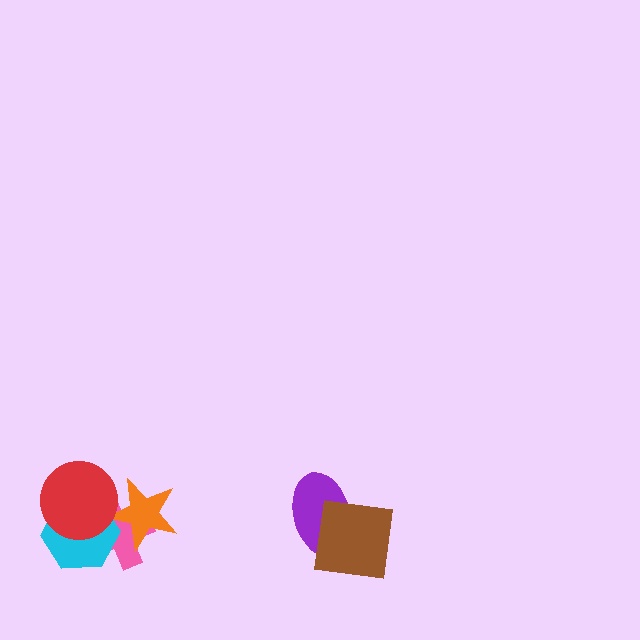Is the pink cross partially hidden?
Yes, it is partially covered by another shape.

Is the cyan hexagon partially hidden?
Yes, it is partially covered by another shape.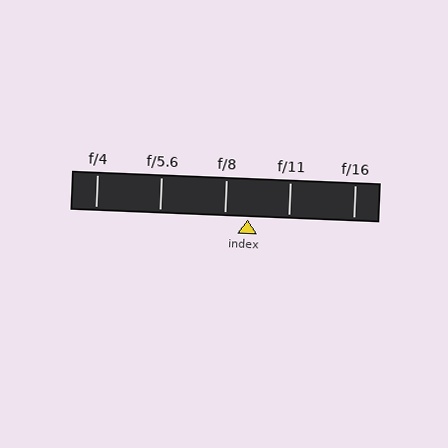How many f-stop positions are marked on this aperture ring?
There are 5 f-stop positions marked.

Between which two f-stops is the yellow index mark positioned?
The index mark is between f/8 and f/11.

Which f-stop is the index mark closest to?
The index mark is closest to f/8.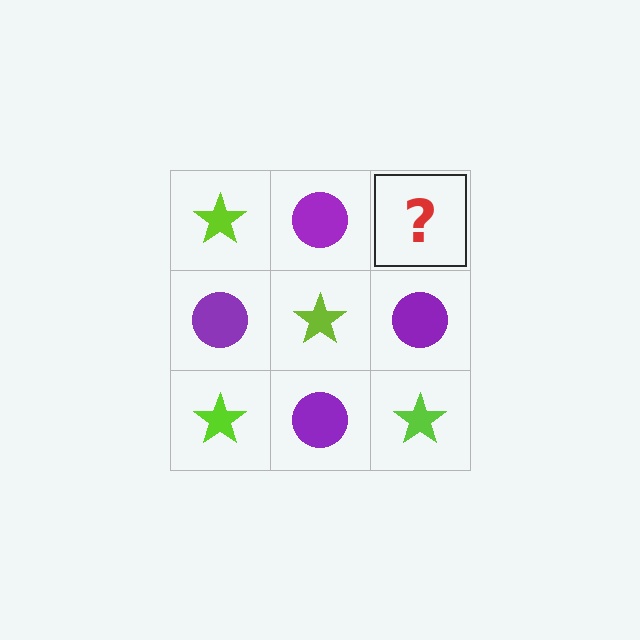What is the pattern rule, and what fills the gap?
The rule is that it alternates lime star and purple circle in a checkerboard pattern. The gap should be filled with a lime star.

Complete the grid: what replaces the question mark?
The question mark should be replaced with a lime star.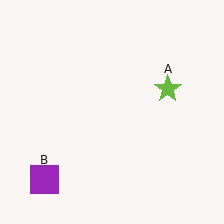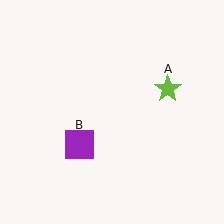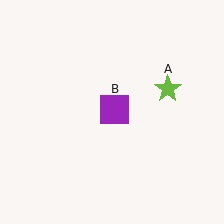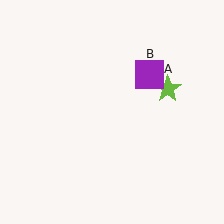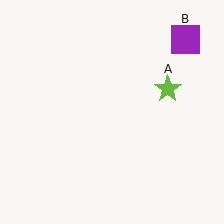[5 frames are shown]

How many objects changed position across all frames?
1 object changed position: purple square (object B).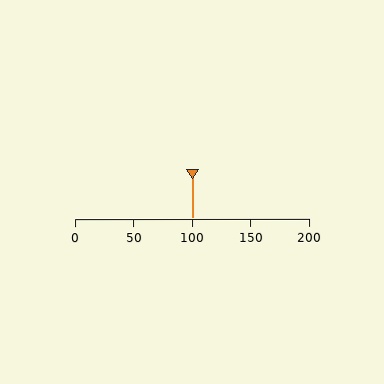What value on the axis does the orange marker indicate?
The marker indicates approximately 100.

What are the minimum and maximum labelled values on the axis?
The axis runs from 0 to 200.